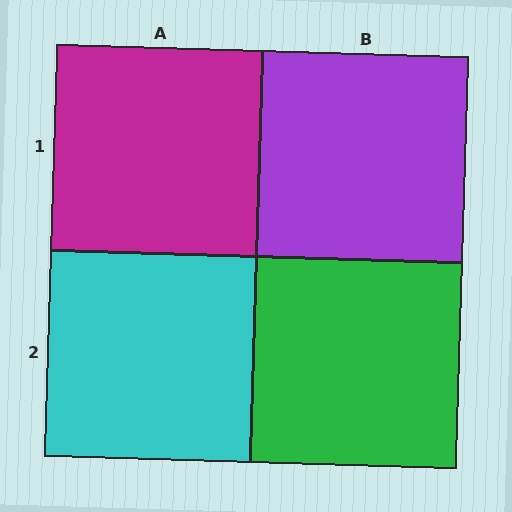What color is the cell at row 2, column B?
Green.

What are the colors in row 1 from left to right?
Magenta, purple.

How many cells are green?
1 cell is green.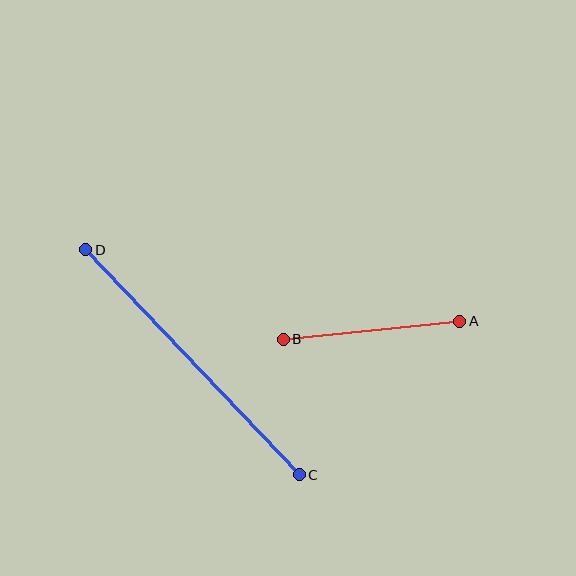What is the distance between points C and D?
The distance is approximately 310 pixels.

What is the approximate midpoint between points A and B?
The midpoint is at approximately (372, 330) pixels.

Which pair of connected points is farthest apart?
Points C and D are farthest apart.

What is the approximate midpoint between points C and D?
The midpoint is at approximately (193, 362) pixels.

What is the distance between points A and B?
The distance is approximately 178 pixels.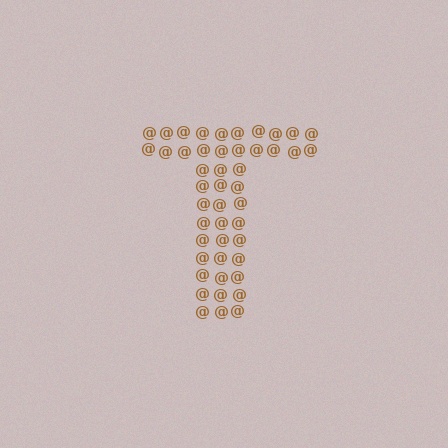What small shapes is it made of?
It is made of small at signs.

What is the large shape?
The large shape is the letter T.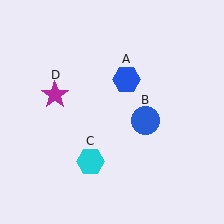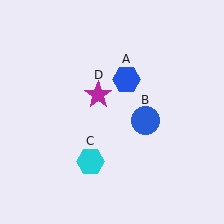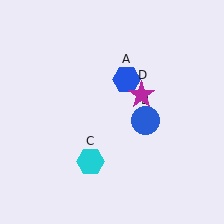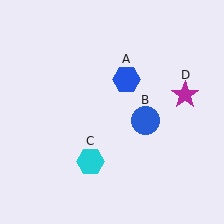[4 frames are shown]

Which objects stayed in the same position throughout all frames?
Blue hexagon (object A) and blue circle (object B) and cyan hexagon (object C) remained stationary.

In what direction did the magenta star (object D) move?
The magenta star (object D) moved right.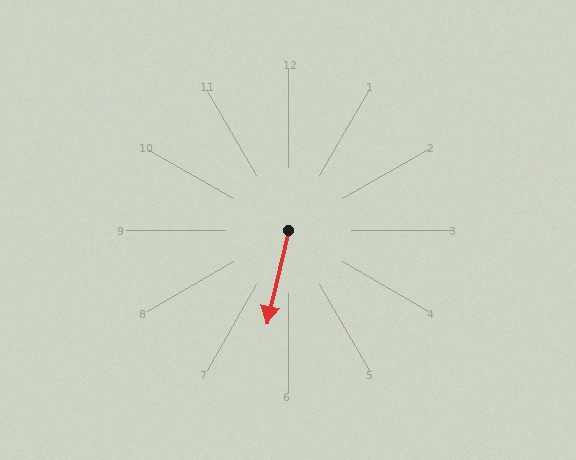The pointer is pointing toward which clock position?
Roughly 6 o'clock.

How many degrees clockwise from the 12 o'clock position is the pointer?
Approximately 193 degrees.